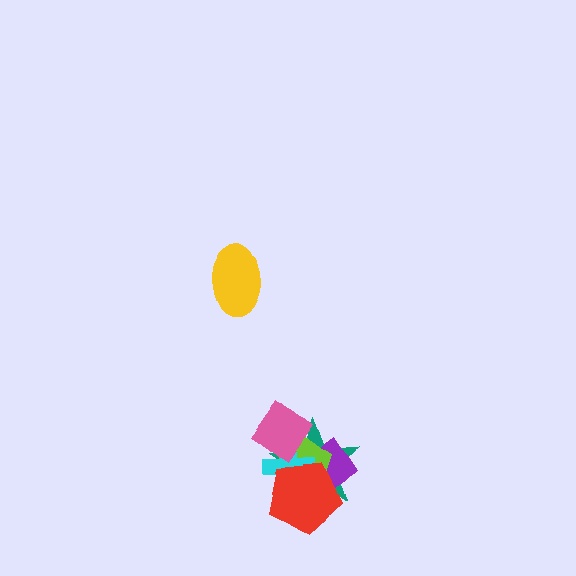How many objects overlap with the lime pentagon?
5 objects overlap with the lime pentagon.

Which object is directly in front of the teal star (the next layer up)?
The purple diamond is directly in front of the teal star.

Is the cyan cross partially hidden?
Yes, it is partially covered by another shape.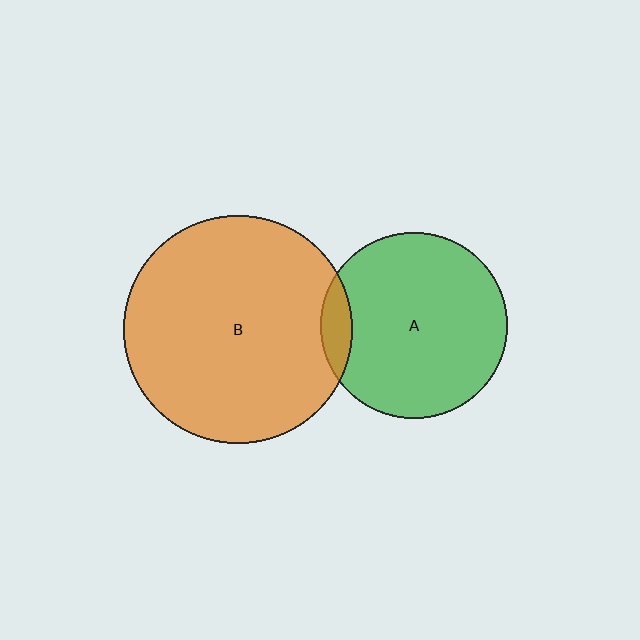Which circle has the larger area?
Circle B (orange).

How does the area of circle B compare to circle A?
Approximately 1.5 times.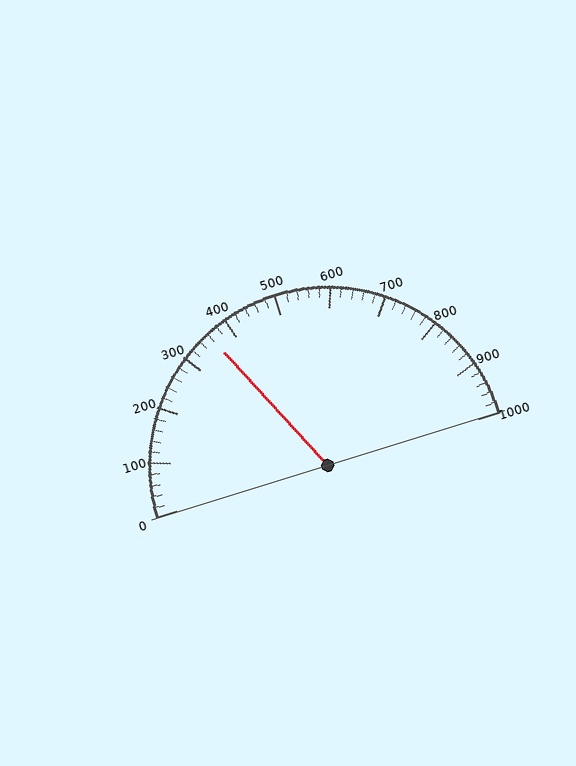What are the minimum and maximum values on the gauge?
The gauge ranges from 0 to 1000.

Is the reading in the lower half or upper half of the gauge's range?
The reading is in the lower half of the range (0 to 1000).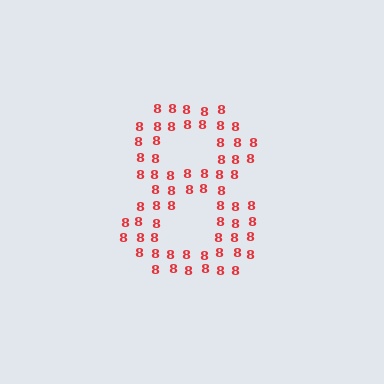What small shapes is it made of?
It is made of small digit 8's.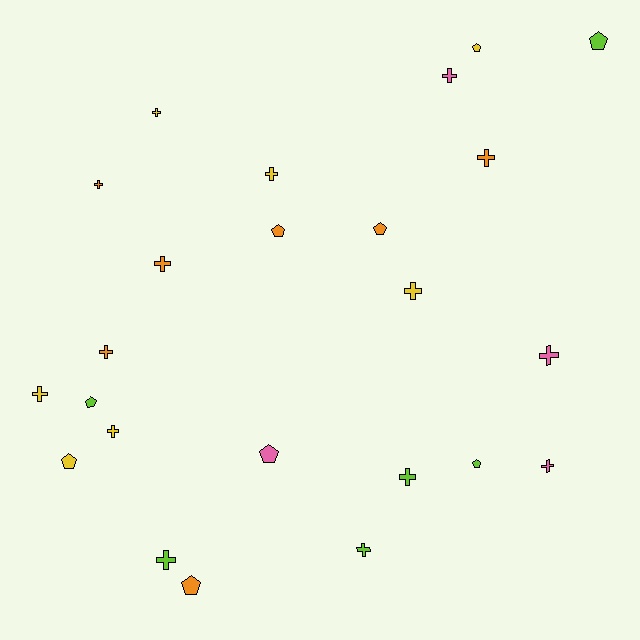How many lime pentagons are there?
There are 3 lime pentagons.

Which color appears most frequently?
Orange, with 7 objects.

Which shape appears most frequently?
Cross, with 15 objects.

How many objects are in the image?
There are 24 objects.